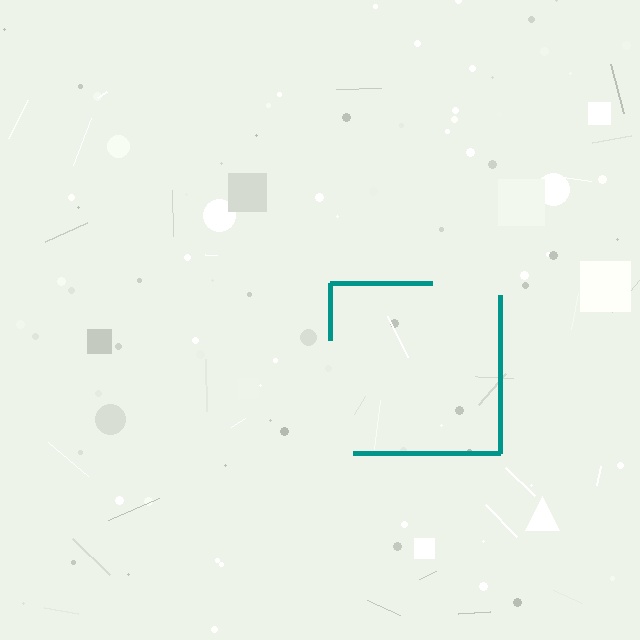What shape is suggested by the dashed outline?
The dashed outline suggests a square.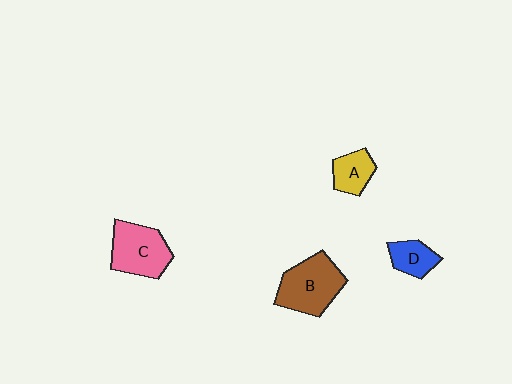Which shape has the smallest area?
Shape D (blue).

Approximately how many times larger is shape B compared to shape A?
Approximately 2.0 times.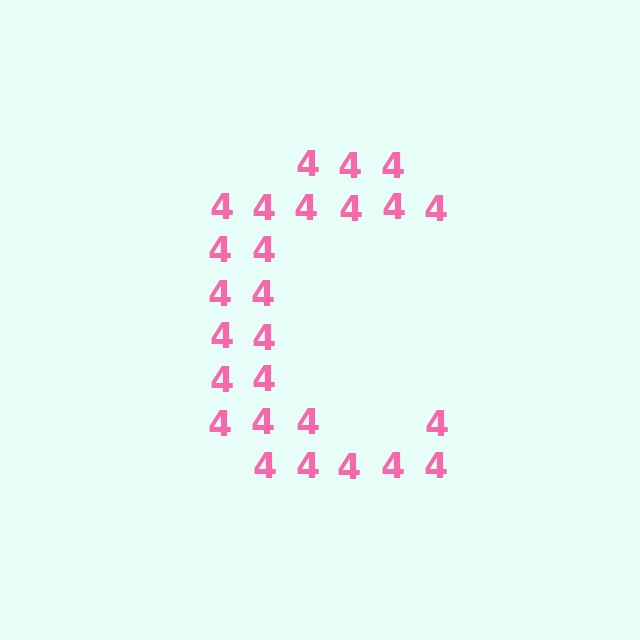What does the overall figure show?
The overall figure shows the letter C.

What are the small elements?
The small elements are digit 4's.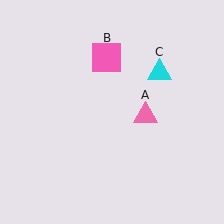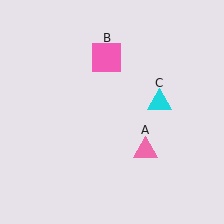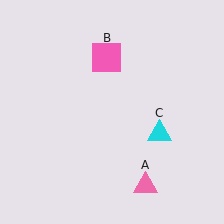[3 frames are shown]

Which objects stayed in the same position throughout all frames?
Pink square (object B) remained stationary.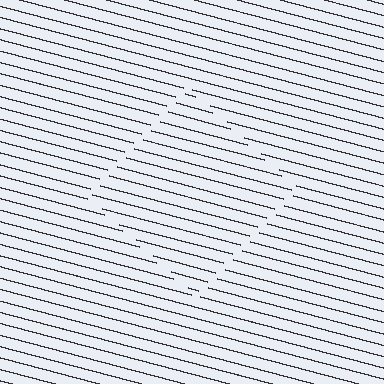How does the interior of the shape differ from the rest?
The interior of the shape contains the same grating, shifted by half a period — the contour is defined by the phase discontinuity where line-ends from the inner and outer gratings abut.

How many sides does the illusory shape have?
4 sides — the line-ends trace a square.